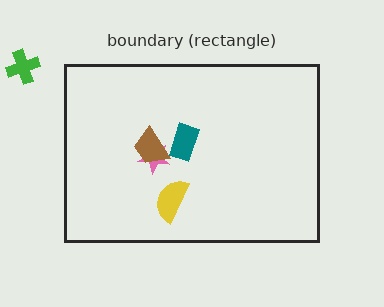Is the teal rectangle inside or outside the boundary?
Inside.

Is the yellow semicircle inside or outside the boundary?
Inside.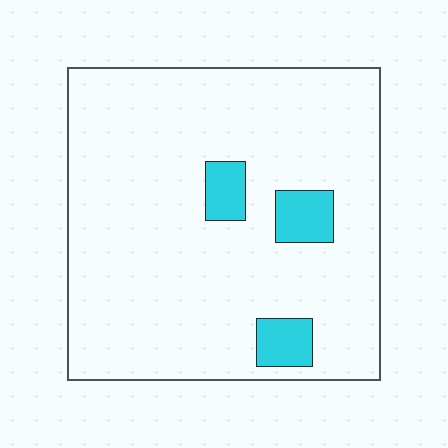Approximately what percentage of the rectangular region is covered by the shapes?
Approximately 10%.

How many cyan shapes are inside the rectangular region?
3.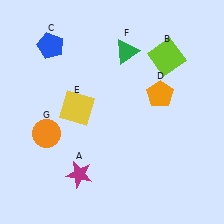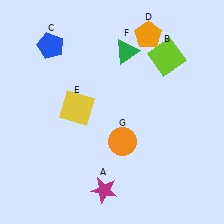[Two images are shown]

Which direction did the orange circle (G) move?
The orange circle (G) moved right.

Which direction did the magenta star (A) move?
The magenta star (A) moved right.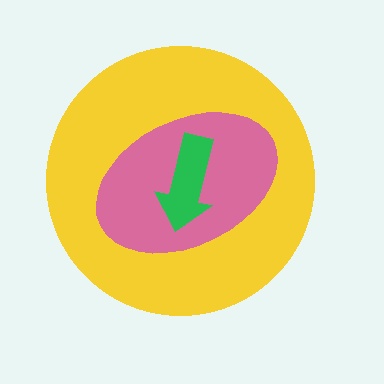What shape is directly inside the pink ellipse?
The green arrow.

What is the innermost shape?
The green arrow.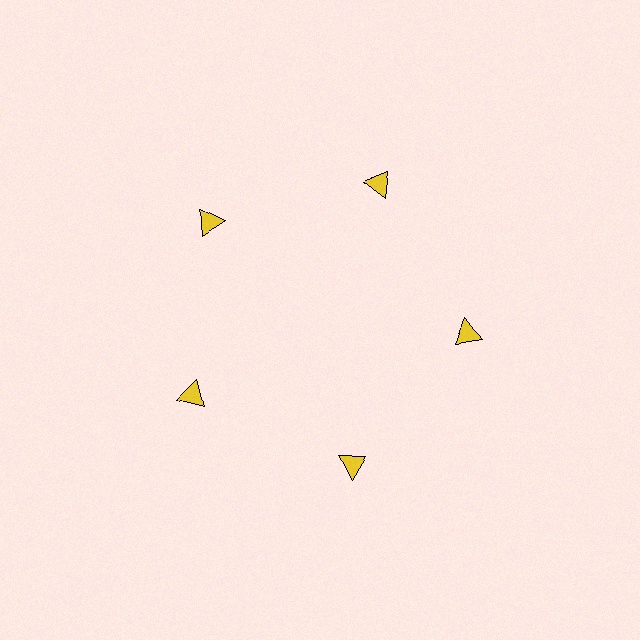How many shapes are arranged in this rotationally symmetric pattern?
There are 5 shapes, arranged in 5 groups of 1.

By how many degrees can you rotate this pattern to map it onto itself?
The pattern maps onto itself every 72 degrees of rotation.